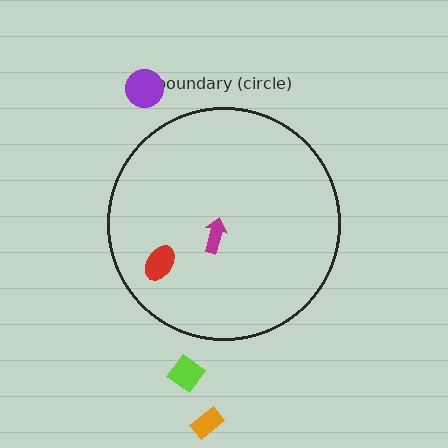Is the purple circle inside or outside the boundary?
Outside.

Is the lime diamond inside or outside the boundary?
Outside.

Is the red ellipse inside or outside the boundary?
Inside.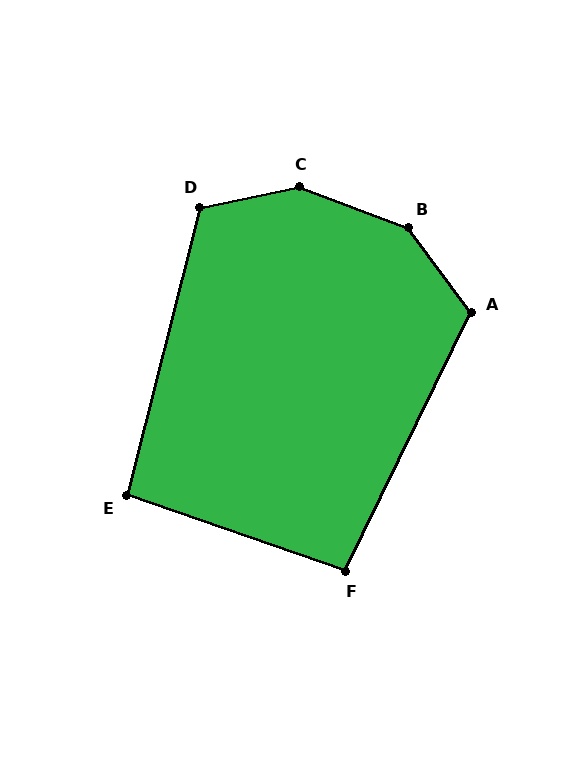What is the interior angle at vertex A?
Approximately 117 degrees (obtuse).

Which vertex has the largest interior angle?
C, at approximately 148 degrees.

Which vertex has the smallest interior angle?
E, at approximately 95 degrees.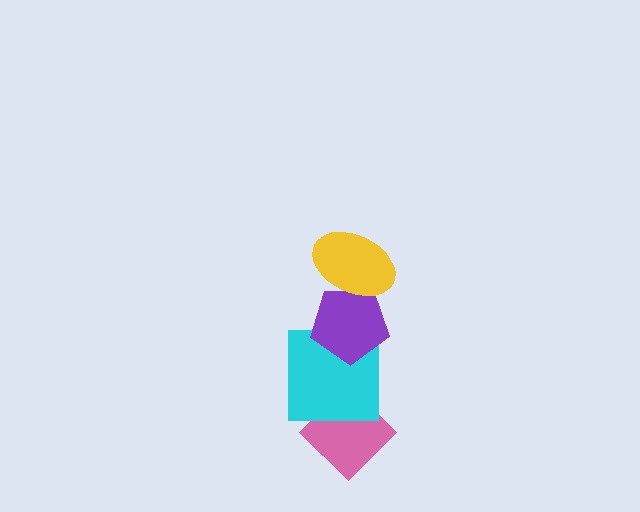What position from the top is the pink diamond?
The pink diamond is 4th from the top.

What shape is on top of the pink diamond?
The cyan square is on top of the pink diamond.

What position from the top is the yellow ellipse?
The yellow ellipse is 1st from the top.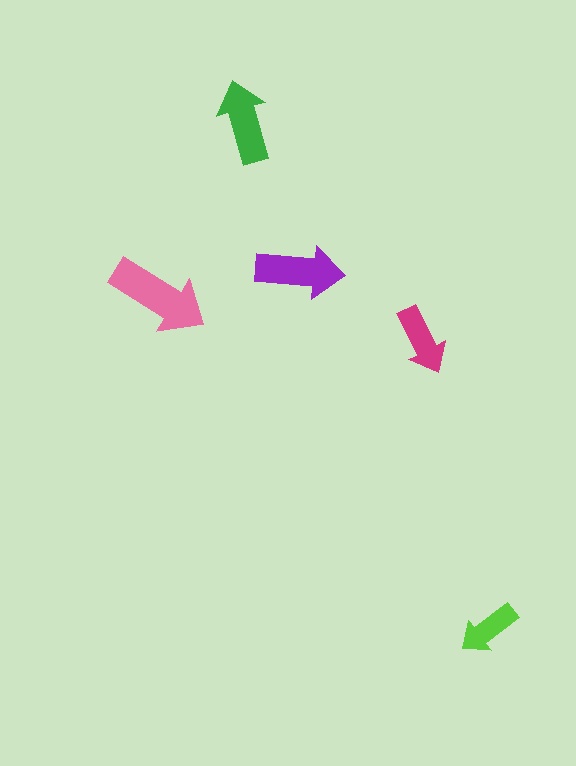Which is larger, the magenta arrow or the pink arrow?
The pink one.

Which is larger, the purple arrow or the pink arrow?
The pink one.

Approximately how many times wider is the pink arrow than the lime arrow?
About 1.5 times wider.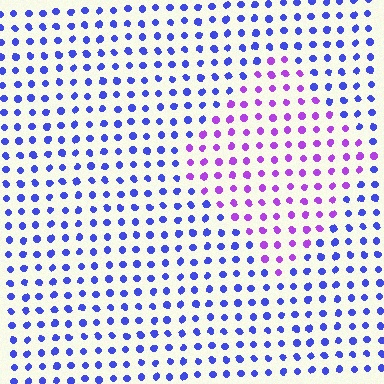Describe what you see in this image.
The image is filled with small blue elements in a uniform arrangement. A diamond-shaped region is visible where the elements are tinted to a slightly different hue, forming a subtle color boundary.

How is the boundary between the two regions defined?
The boundary is defined purely by a slight shift in hue (about 46 degrees). Spacing, size, and orientation are identical on both sides.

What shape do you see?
I see a diamond.